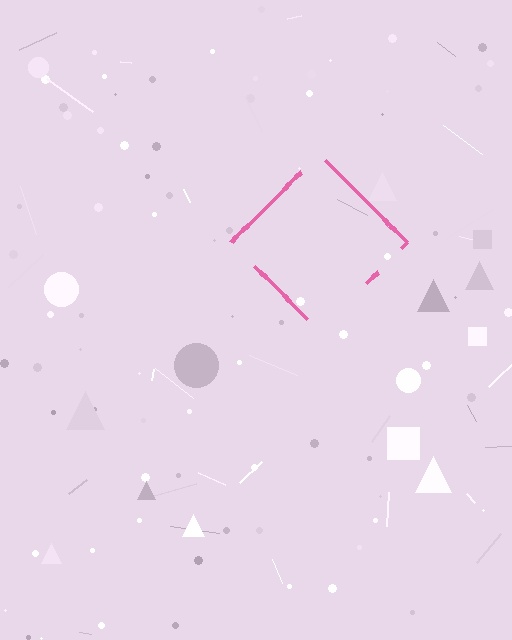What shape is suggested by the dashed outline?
The dashed outline suggests a diamond.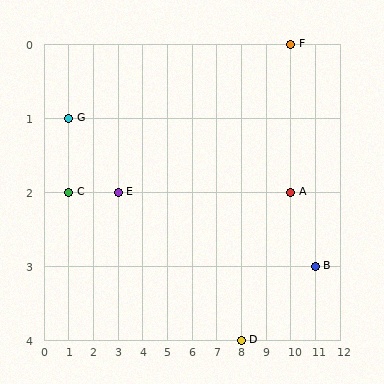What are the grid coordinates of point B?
Point B is at grid coordinates (11, 3).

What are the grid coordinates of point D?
Point D is at grid coordinates (8, 4).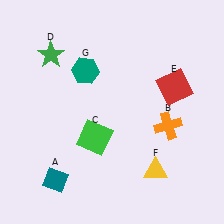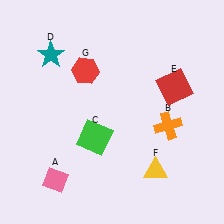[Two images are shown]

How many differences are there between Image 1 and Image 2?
There are 3 differences between the two images.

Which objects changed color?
A changed from teal to pink. D changed from green to teal. G changed from teal to red.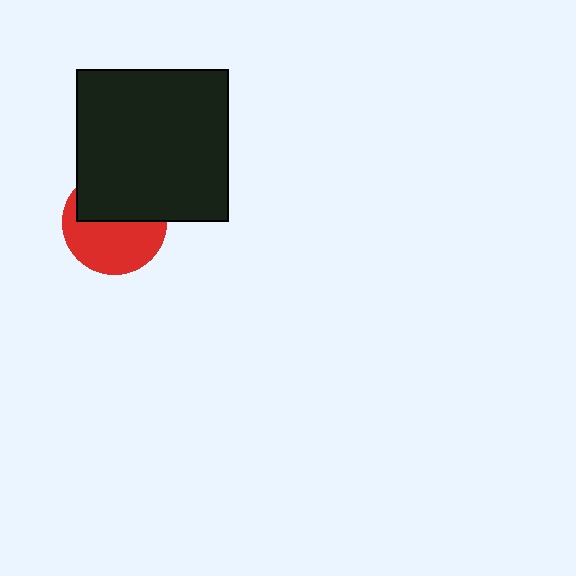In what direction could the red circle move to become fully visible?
The red circle could move down. That would shift it out from behind the black square entirely.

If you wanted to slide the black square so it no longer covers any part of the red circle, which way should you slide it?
Slide it up — that is the most direct way to separate the two shapes.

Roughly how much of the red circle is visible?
About half of it is visible (roughly 55%).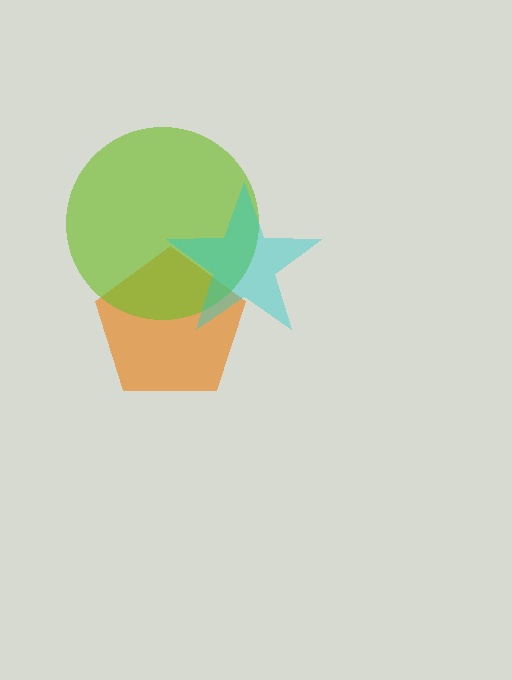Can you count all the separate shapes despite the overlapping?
Yes, there are 3 separate shapes.